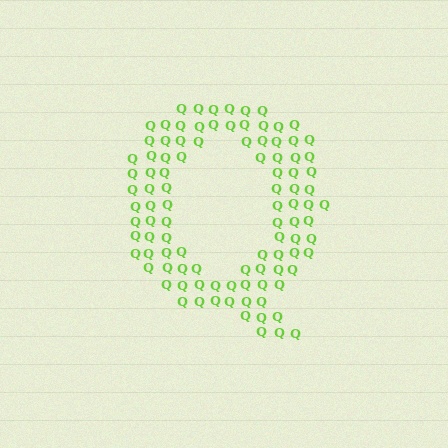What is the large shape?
The large shape is the letter Q.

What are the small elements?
The small elements are letter Q's.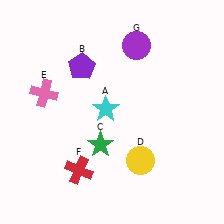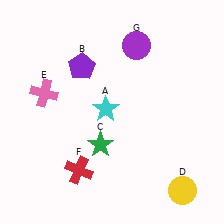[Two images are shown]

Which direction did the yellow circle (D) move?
The yellow circle (D) moved right.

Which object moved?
The yellow circle (D) moved right.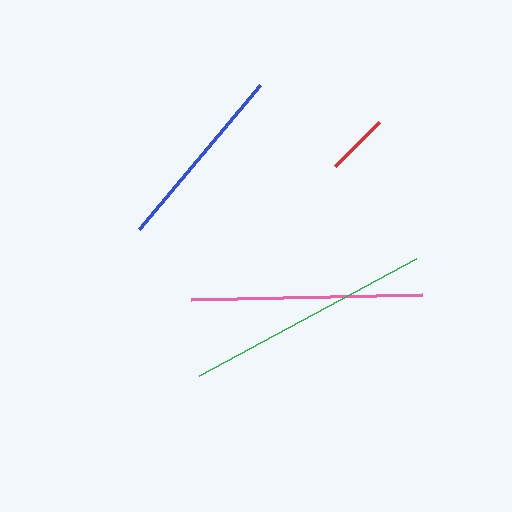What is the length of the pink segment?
The pink segment is approximately 231 pixels long.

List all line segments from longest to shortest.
From longest to shortest: green, pink, blue, red.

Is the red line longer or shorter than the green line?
The green line is longer than the red line.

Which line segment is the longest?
The green line is the longest at approximately 247 pixels.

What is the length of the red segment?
The red segment is approximately 63 pixels long.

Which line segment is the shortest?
The red line is the shortest at approximately 63 pixels.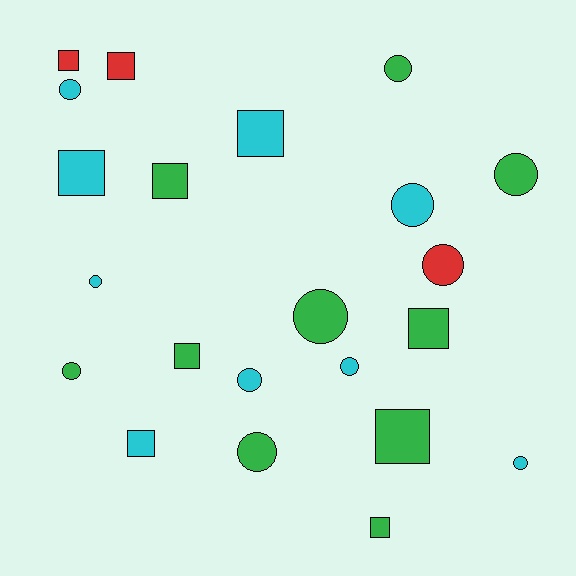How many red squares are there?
There are 2 red squares.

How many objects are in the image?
There are 22 objects.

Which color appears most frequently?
Green, with 10 objects.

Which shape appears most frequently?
Circle, with 12 objects.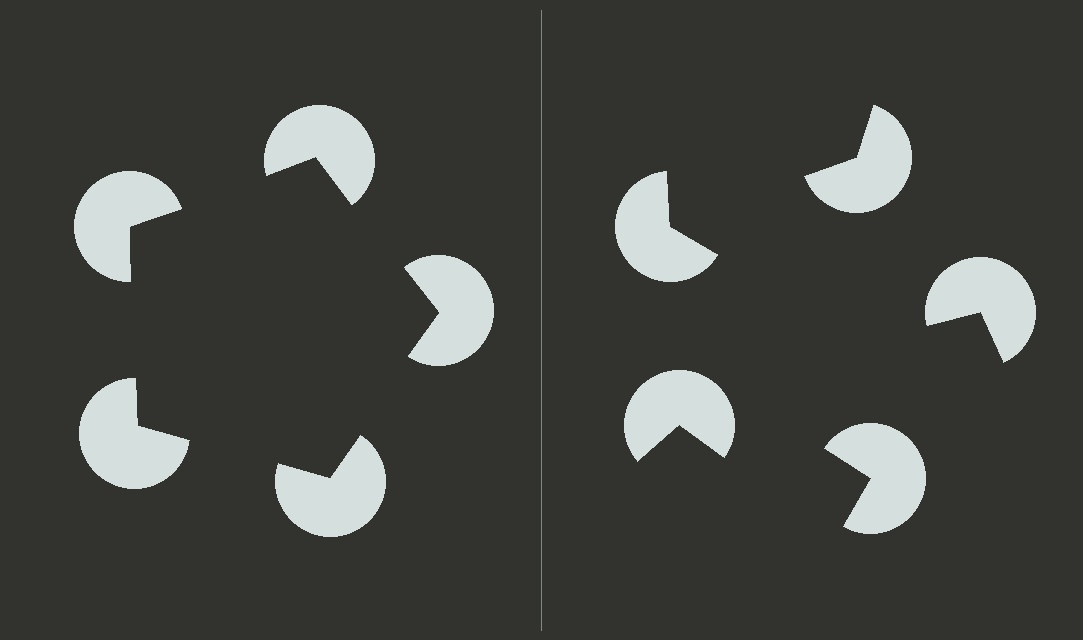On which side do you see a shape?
An illusory pentagon appears on the left side. On the right side the wedge cuts are rotated, so no coherent shape forms.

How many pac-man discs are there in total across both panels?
10 — 5 on each side.